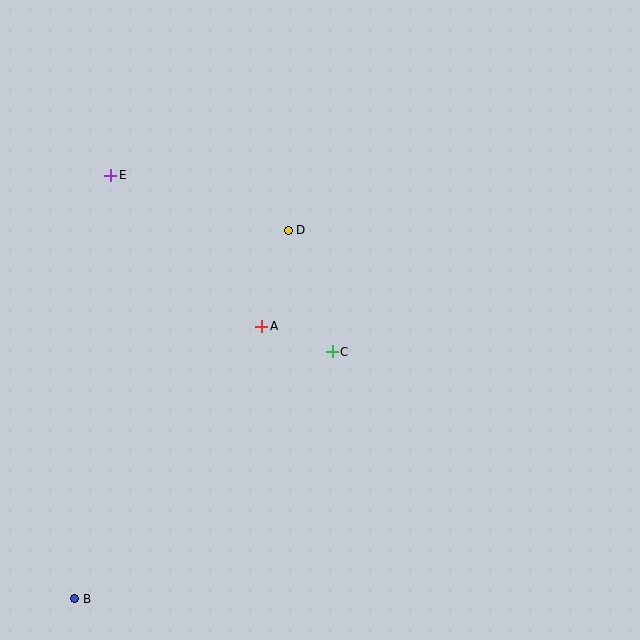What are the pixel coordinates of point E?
Point E is at (111, 175).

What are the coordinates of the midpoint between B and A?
The midpoint between B and A is at (168, 462).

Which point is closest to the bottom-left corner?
Point B is closest to the bottom-left corner.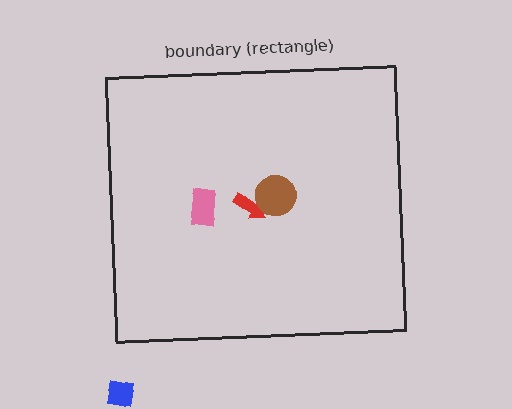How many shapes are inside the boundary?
3 inside, 1 outside.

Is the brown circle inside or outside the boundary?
Inside.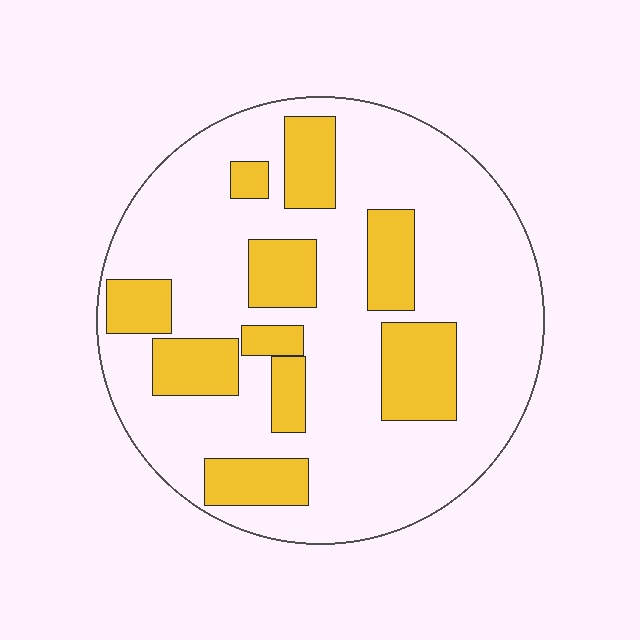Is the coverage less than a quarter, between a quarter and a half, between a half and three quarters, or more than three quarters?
Between a quarter and a half.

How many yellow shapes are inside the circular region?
10.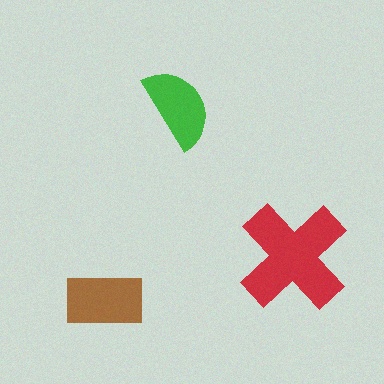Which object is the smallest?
The green semicircle.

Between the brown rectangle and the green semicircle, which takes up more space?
The brown rectangle.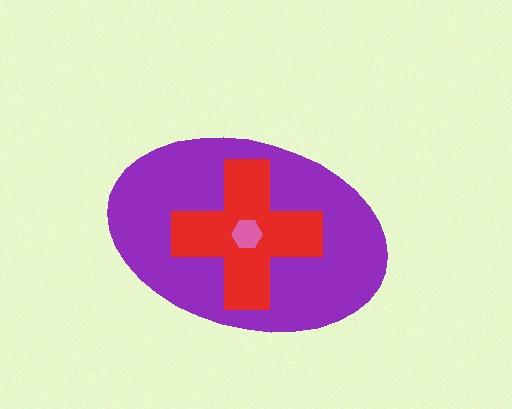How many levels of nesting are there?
3.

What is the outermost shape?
The purple ellipse.